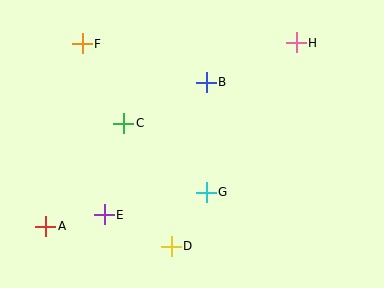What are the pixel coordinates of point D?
Point D is at (171, 246).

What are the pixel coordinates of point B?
Point B is at (206, 82).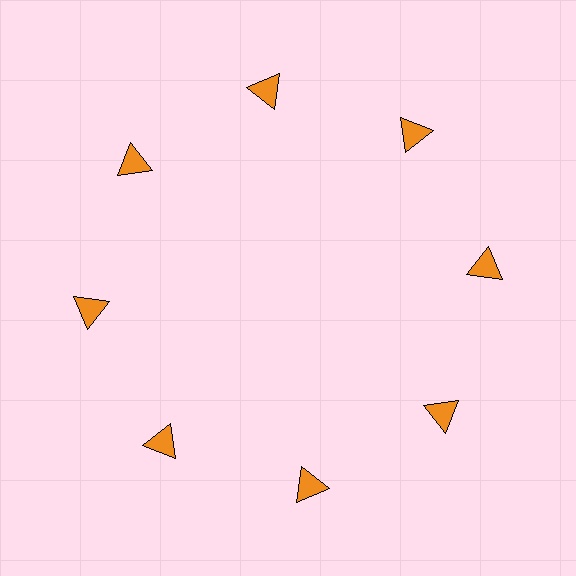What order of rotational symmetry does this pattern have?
This pattern has 8-fold rotational symmetry.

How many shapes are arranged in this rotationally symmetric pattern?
There are 8 shapes, arranged in 8 groups of 1.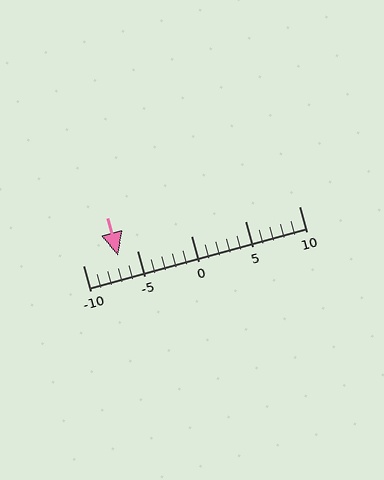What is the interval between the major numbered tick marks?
The major tick marks are spaced 5 units apart.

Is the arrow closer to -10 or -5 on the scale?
The arrow is closer to -5.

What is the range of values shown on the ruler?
The ruler shows values from -10 to 10.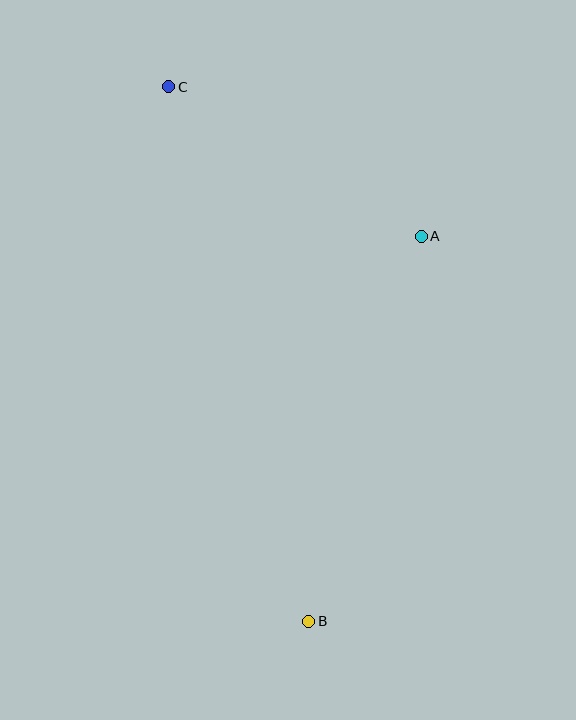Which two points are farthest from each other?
Points B and C are farthest from each other.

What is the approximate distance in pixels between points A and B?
The distance between A and B is approximately 401 pixels.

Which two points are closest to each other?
Points A and C are closest to each other.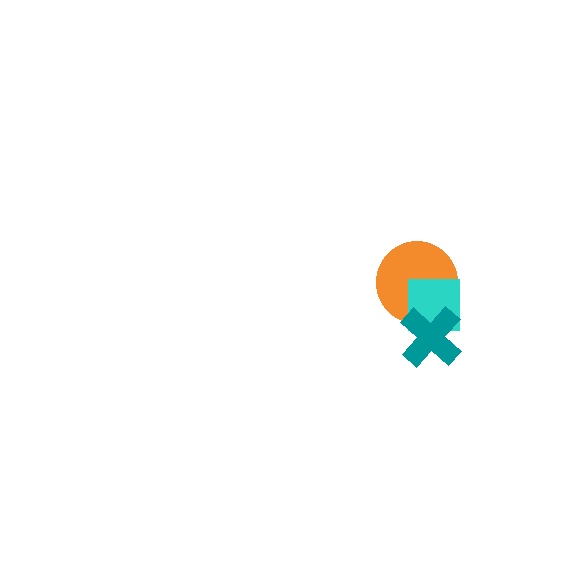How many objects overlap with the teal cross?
2 objects overlap with the teal cross.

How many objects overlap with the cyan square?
2 objects overlap with the cyan square.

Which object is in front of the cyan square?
The teal cross is in front of the cyan square.